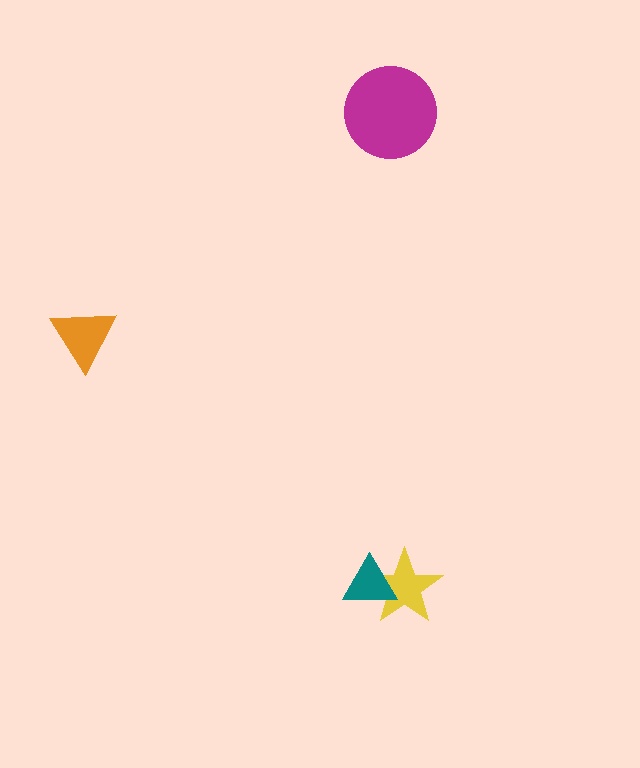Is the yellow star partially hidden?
Yes, it is partially covered by another shape.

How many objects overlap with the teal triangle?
1 object overlaps with the teal triangle.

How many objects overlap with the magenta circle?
0 objects overlap with the magenta circle.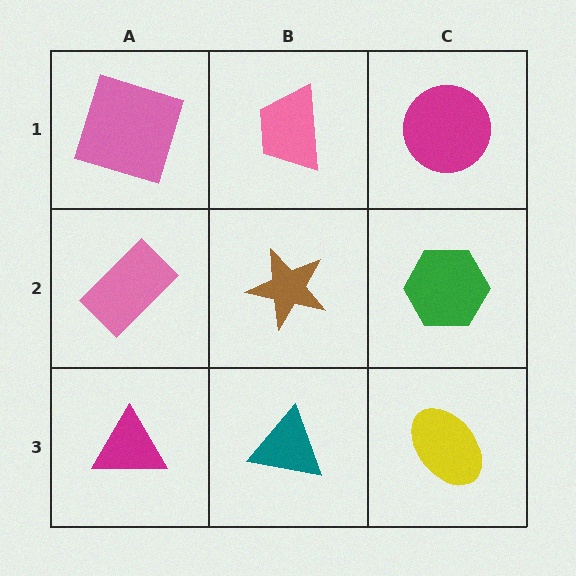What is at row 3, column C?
A yellow ellipse.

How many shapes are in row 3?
3 shapes.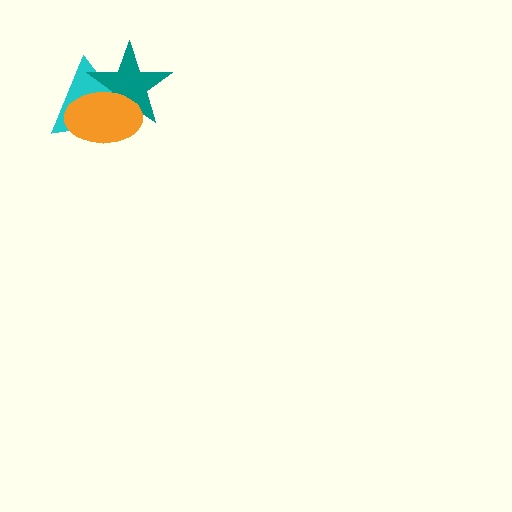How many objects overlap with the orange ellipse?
2 objects overlap with the orange ellipse.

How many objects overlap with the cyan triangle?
2 objects overlap with the cyan triangle.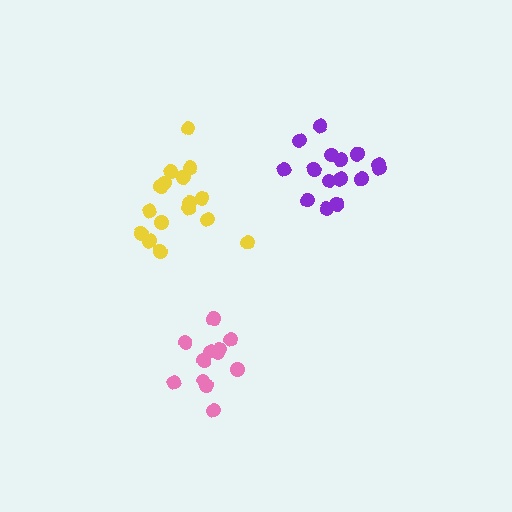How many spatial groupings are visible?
There are 3 spatial groupings.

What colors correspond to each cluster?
The clusters are colored: purple, pink, yellow.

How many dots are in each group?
Group 1: 15 dots, Group 2: 12 dots, Group 3: 16 dots (43 total).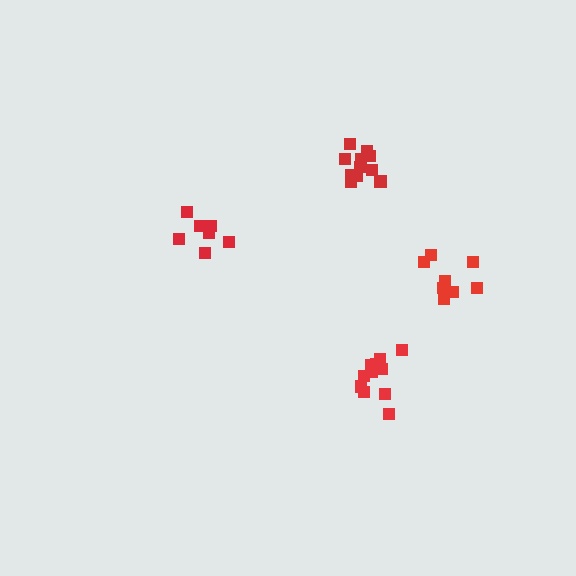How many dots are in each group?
Group 1: 11 dots, Group 2: 11 dots, Group 3: 7 dots, Group 4: 8 dots (37 total).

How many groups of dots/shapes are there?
There are 4 groups.